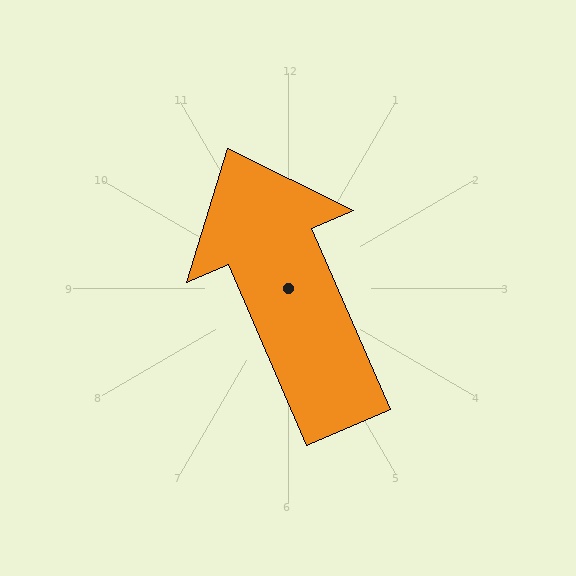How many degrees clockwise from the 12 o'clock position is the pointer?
Approximately 337 degrees.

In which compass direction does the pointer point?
Northwest.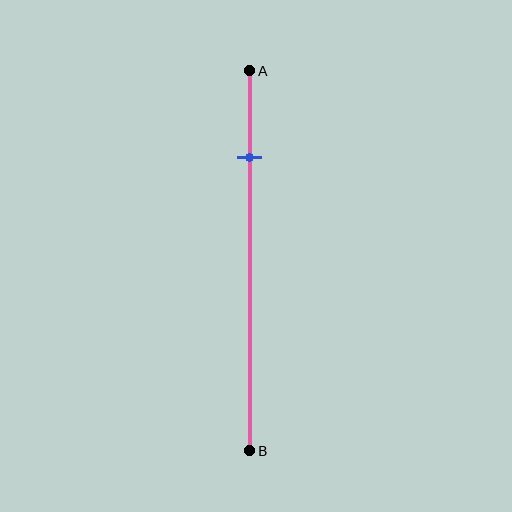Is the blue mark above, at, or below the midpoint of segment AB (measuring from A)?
The blue mark is above the midpoint of segment AB.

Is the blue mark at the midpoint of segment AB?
No, the mark is at about 25% from A, not at the 50% midpoint.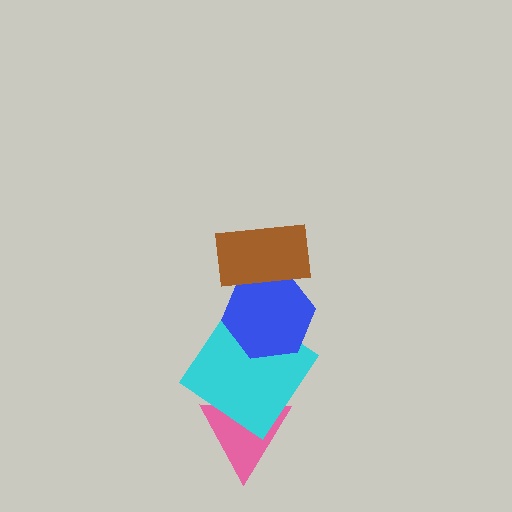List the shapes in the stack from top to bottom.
From top to bottom: the brown rectangle, the blue hexagon, the cyan diamond, the pink triangle.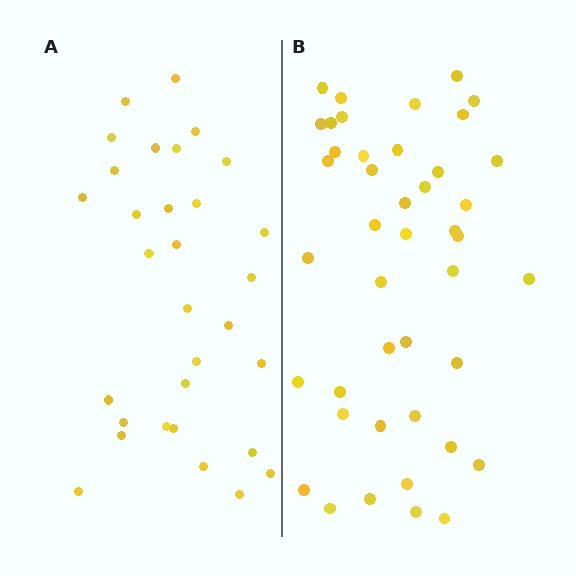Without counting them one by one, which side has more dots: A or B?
Region B (the right region) has more dots.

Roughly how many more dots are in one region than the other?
Region B has roughly 12 or so more dots than region A.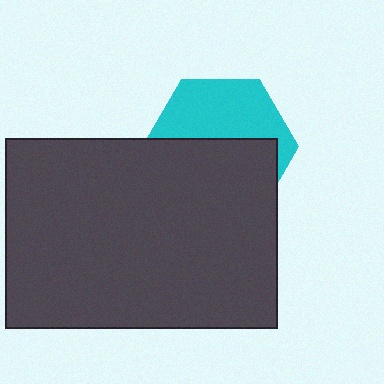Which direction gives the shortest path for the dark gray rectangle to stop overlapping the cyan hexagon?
Moving down gives the shortest separation.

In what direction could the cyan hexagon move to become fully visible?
The cyan hexagon could move up. That would shift it out from behind the dark gray rectangle entirely.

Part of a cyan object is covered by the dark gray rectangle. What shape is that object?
It is a hexagon.